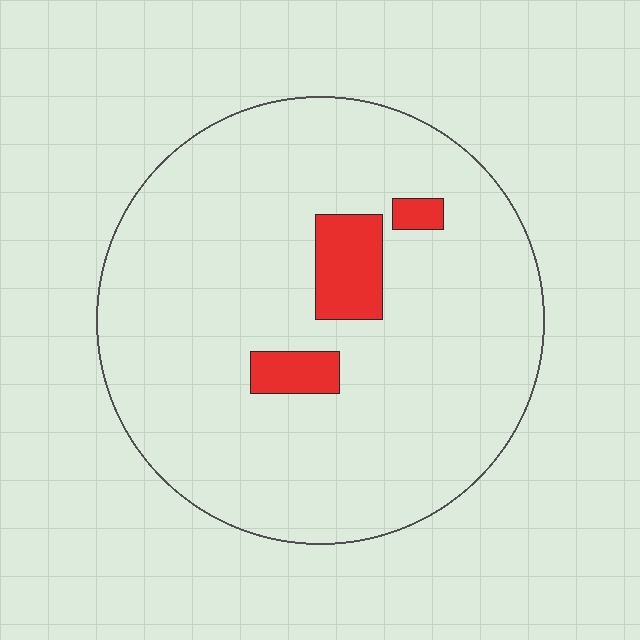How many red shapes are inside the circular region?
3.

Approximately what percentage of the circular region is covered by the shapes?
Approximately 10%.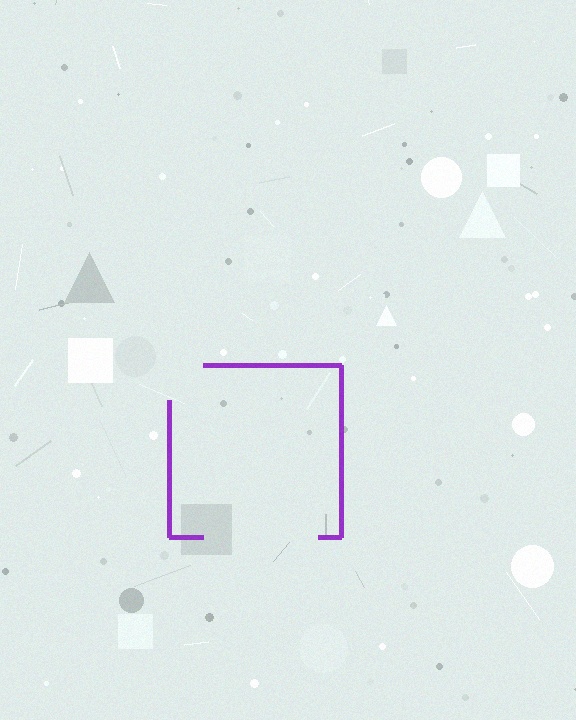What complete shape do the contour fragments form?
The contour fragments form a square.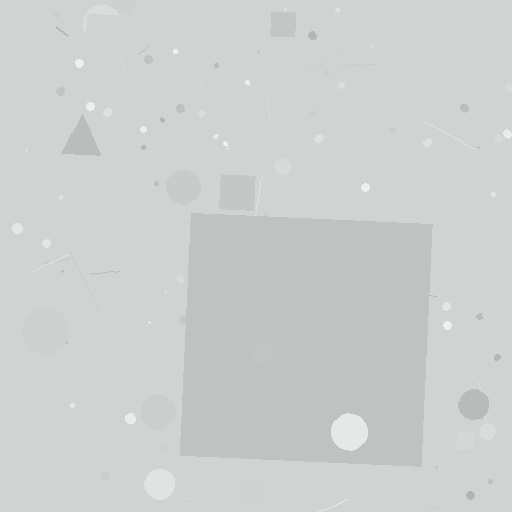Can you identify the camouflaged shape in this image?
The camouflaged shape is a square.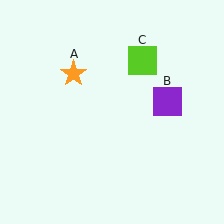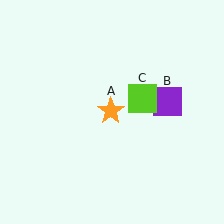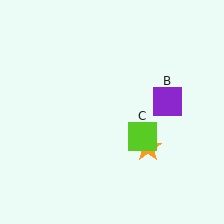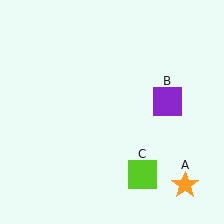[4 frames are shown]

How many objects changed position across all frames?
2 objects changed position: orange star (object A), lime square (object C).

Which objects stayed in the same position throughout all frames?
Purple square (object B) remained stationary.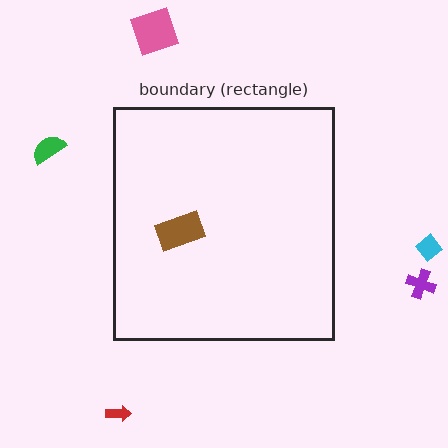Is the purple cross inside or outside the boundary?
Outside.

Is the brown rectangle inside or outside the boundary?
Inside.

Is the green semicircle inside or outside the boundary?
Outside.